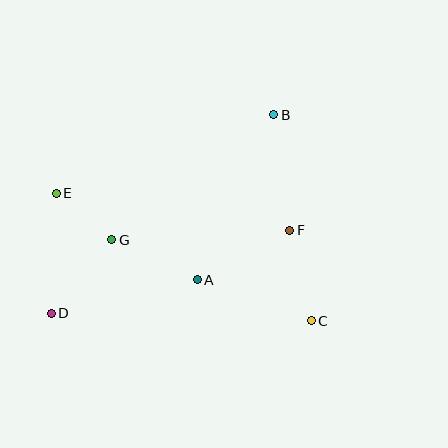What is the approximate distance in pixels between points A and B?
The distance between A and B is approximately 182 pixels.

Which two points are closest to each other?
Points E and G are closest to each other.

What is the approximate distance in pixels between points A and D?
The distance between A and D is approximately 150 pixels.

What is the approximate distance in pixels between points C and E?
The distance between C and E is approximately 285 pixels.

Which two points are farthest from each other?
Points B and D are farthest from each other.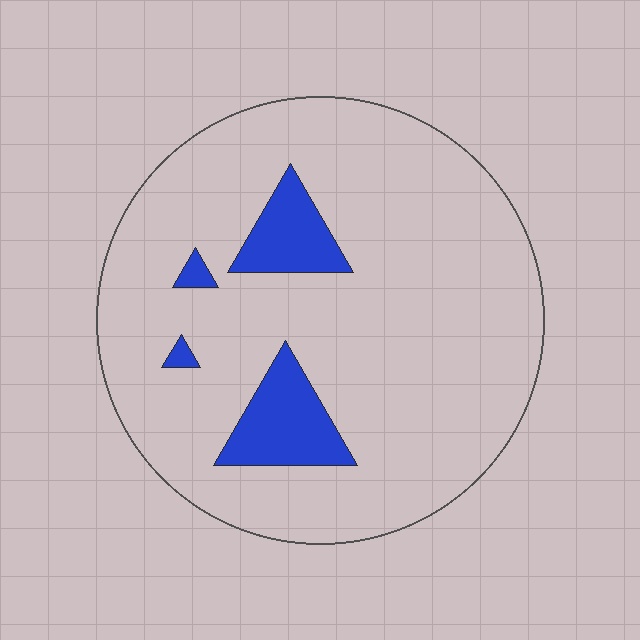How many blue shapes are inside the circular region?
4.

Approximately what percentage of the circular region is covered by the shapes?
Approximately 10%.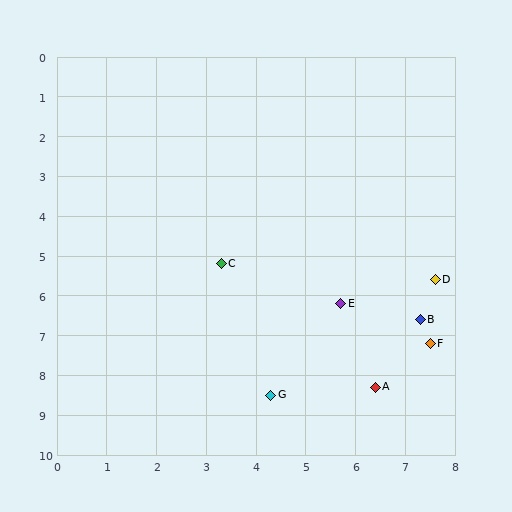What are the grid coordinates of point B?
Point B is at approximately (7.3, 6.6).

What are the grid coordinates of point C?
Point C is at approximately (3.3, 5.2).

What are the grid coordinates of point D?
Point D is at approximately (7.6, 5.6).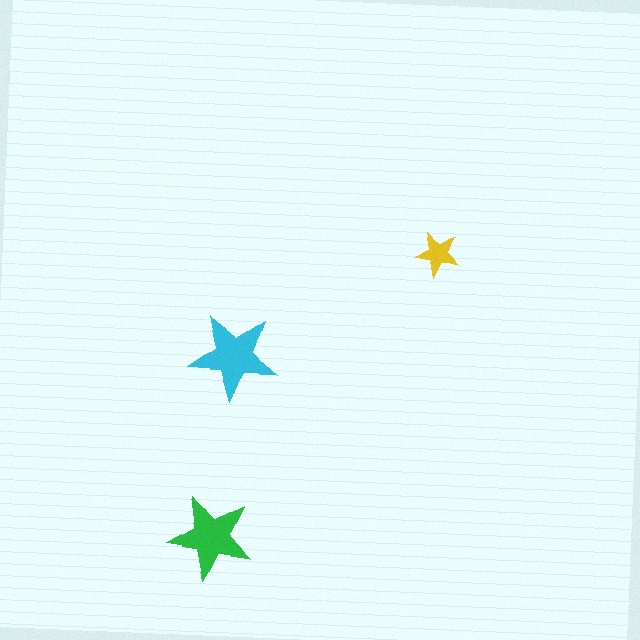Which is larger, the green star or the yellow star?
The green one.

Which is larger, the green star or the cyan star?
The cyan one.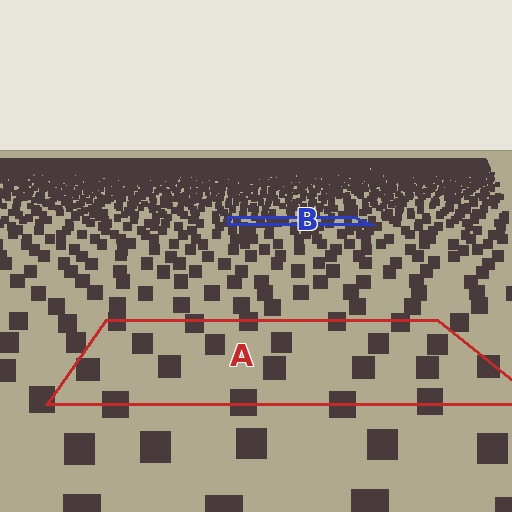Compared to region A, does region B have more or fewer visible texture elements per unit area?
Region B has more texture elements per unit area — they are packed more densely because it is farther away.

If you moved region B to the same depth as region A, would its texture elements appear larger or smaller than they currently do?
They would appear larger. At a closer depth, the same texture elements are projected at a bigger on-screen size.